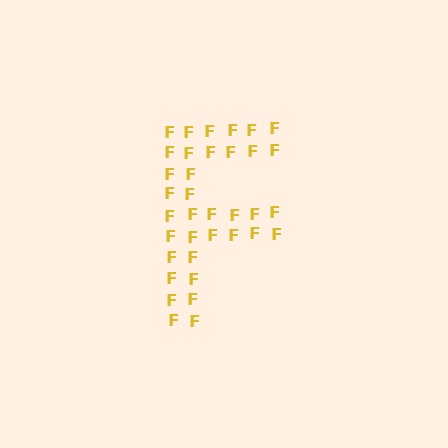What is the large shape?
The large shape is the letter F.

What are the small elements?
The small elements are letter F's.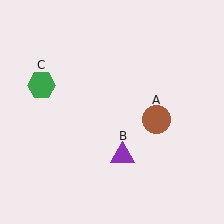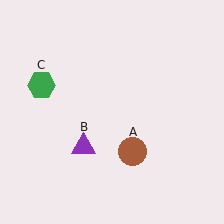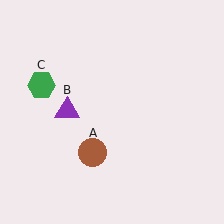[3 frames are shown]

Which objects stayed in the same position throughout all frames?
Green hexagon (object C) remained stationary.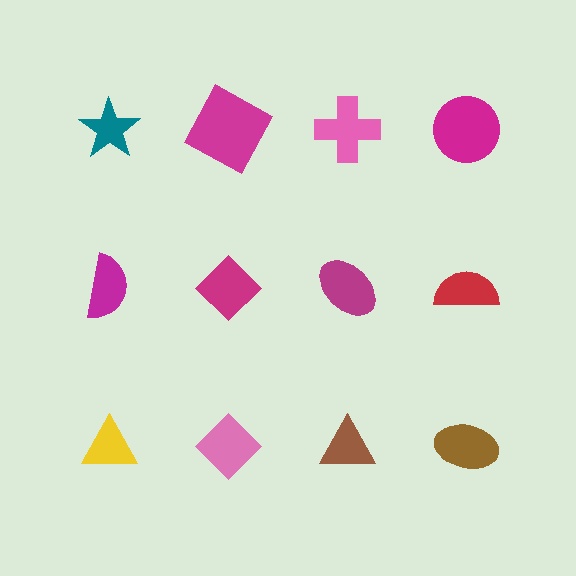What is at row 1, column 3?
A pink cross.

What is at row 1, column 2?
A magenta square.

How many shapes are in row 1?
4 shapes.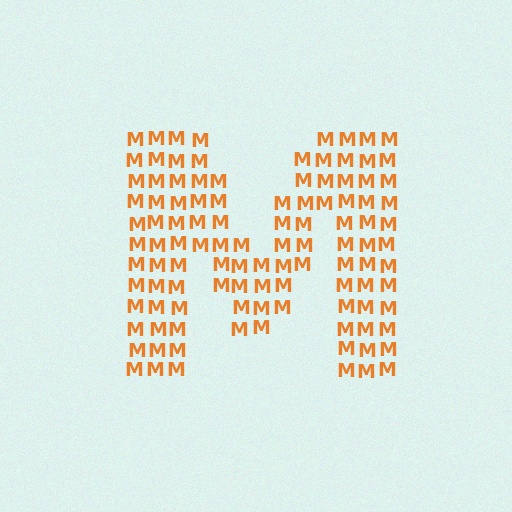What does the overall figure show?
The overall figure shows the letter M.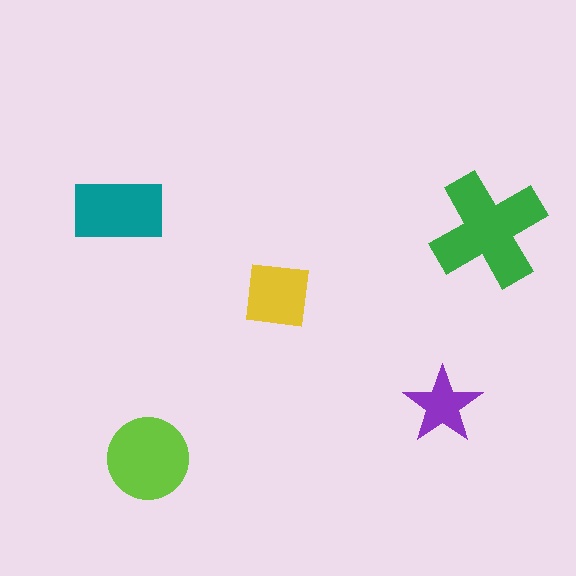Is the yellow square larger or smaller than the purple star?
Larger.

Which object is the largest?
The green cross.